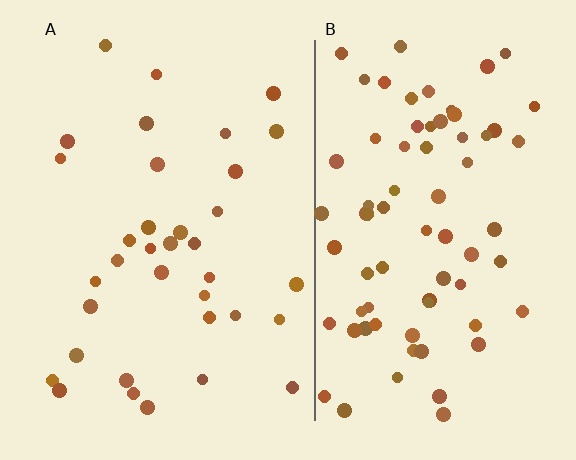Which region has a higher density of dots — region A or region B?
B (the right).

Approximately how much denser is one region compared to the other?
Approximately 2.1× — region B over region A.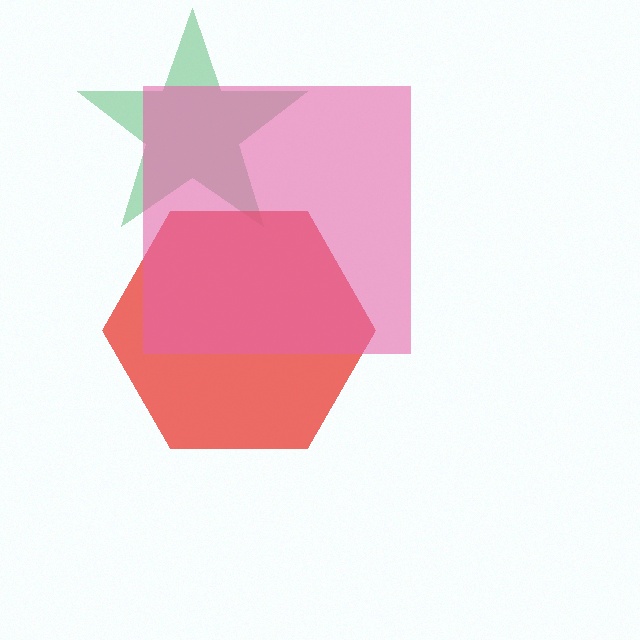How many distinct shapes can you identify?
There are 3 distinct shapes: a green star, a red hexagon, a pink square.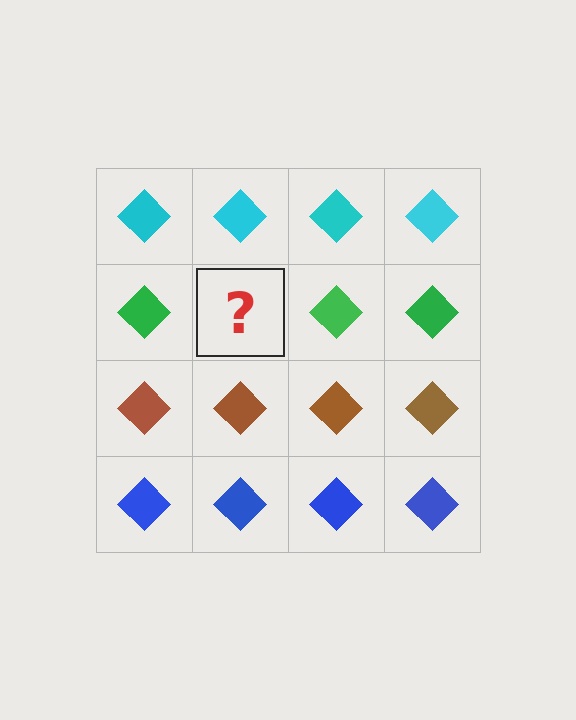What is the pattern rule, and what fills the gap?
The rule is that each row has a consistent color. The gap should be filled with a green diamond.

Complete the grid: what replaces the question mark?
The question mark should be replaced with a green diamond.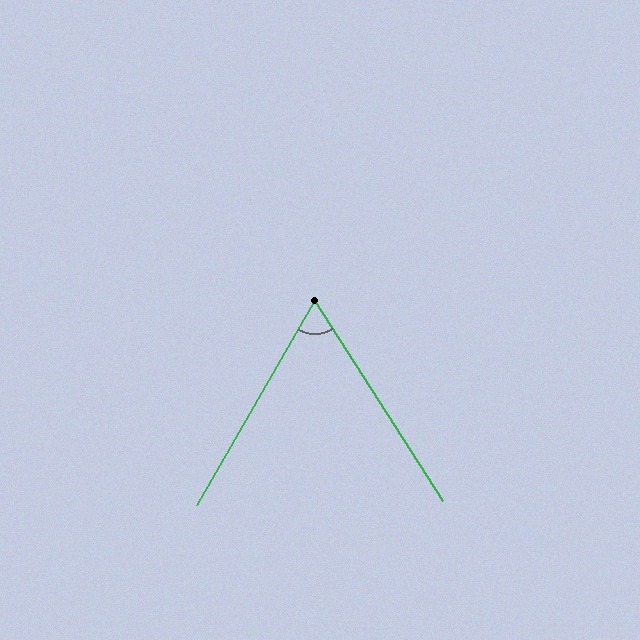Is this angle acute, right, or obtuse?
It is acute.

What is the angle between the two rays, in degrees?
Approximately 62 degrees.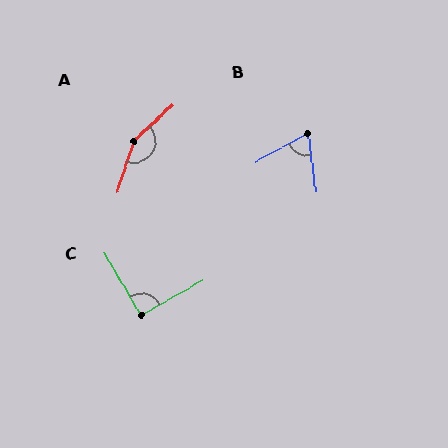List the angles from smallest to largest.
B (69°), C (91°), A (150°).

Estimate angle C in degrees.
Approximately 91 degrees.